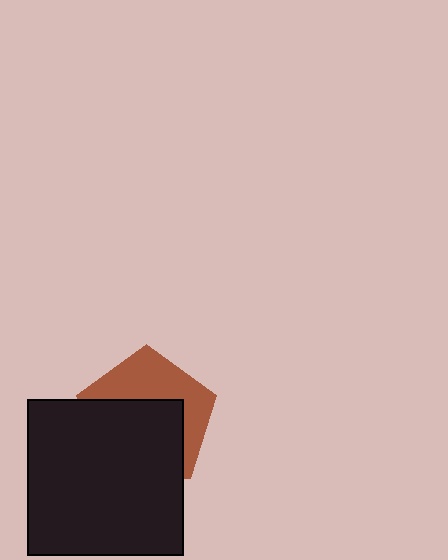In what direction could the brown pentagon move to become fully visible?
The brown pentagon could move up. That would shift it out from behind the black square entirely.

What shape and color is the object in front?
The object in front is a black square.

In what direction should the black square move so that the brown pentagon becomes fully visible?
The black square should move down. That is the shortest direction to clear the overlap and leave the brown pentagon fully visible.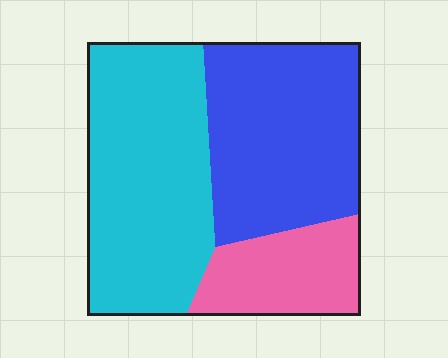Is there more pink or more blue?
Blue.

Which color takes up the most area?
Cyan, at roughly 45%.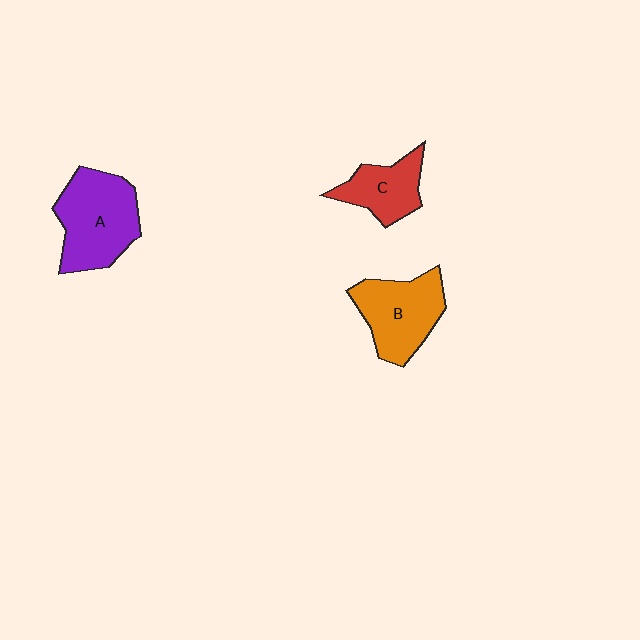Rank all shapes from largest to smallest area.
From largest to smallest: A (purple), B (orange), C (red).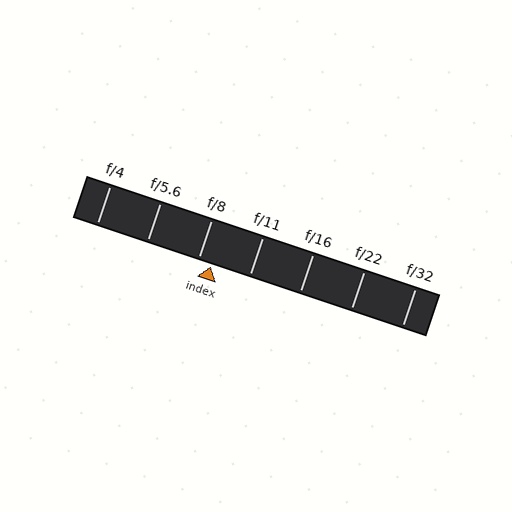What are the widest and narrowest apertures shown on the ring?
The widest aperture shown is f/4 and the narrowest is f/32.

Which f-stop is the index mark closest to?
The index mark is closest to f/8.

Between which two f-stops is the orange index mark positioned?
The index mark is between f/8 and f/11.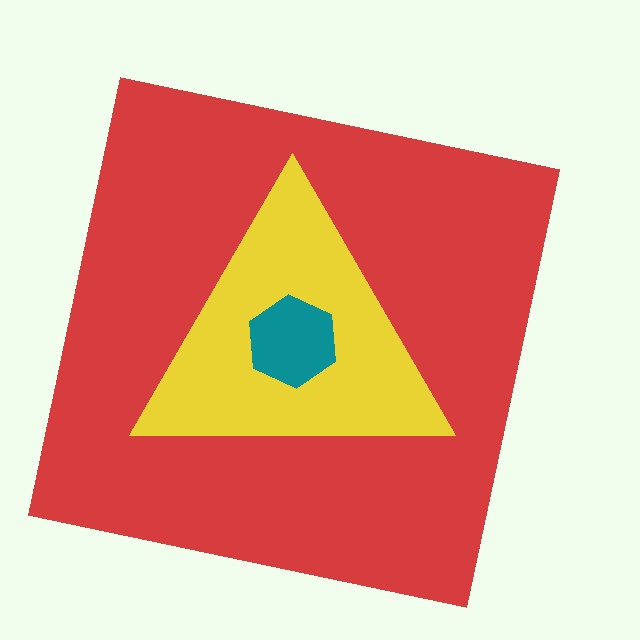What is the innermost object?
The teal hexagon.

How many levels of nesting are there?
3.